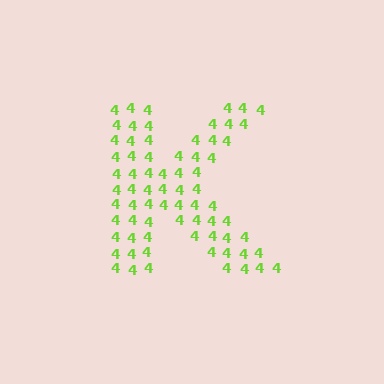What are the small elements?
The small elements are digit 4's.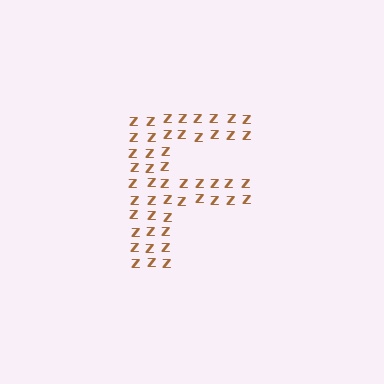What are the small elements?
The small elements are letter Z's.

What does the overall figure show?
The overall figure shows the letter F.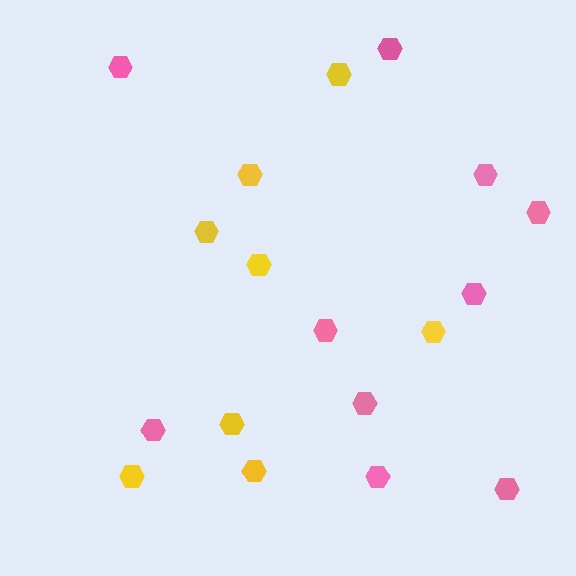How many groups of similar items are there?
There are 2 groups: one group of yellow hexagons (8) and one group of pink hexagons (10).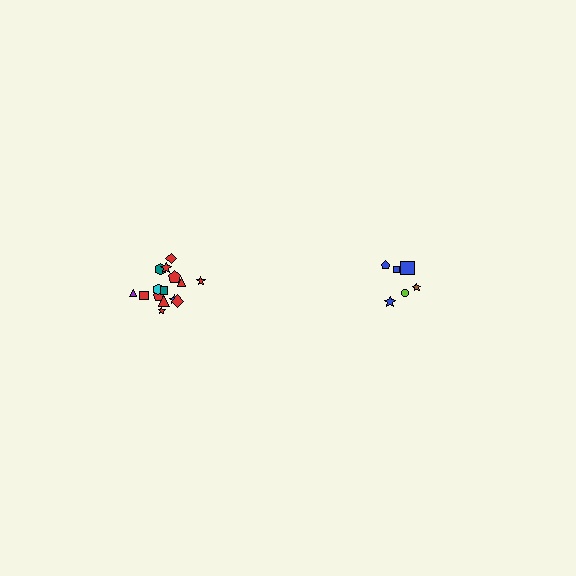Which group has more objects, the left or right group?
The left group.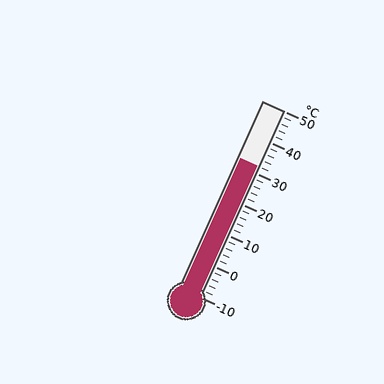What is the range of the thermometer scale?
The thermometer scale ranges from -10°C to 50°C.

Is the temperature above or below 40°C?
The temperature is below 40°C.